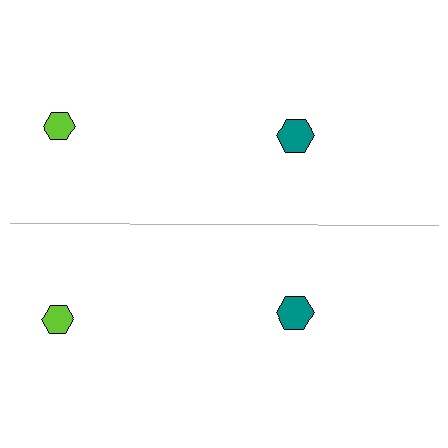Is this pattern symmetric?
Yes, this pattern has bilateral (reflection) symmetry.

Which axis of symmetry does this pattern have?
The pattern has a horizontal axis of symmetry running through the center of the image.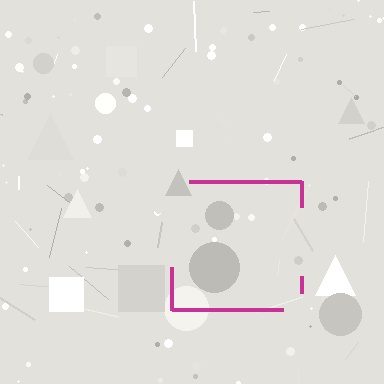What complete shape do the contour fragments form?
The contour fragments form a square.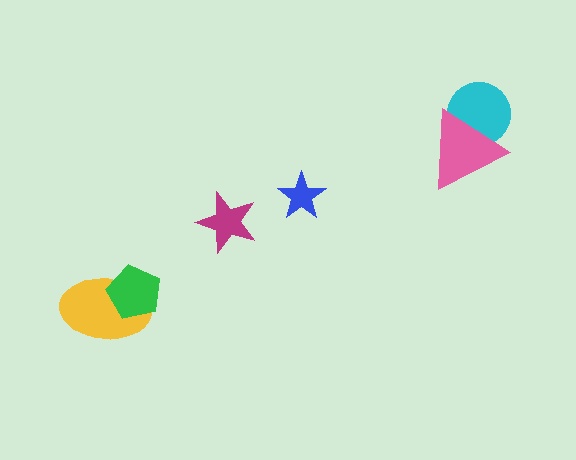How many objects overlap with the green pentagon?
1 object overlaps with the green pentagon.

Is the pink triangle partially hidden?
No, no other shape covers it.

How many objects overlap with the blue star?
0 objects overlap with the blue star.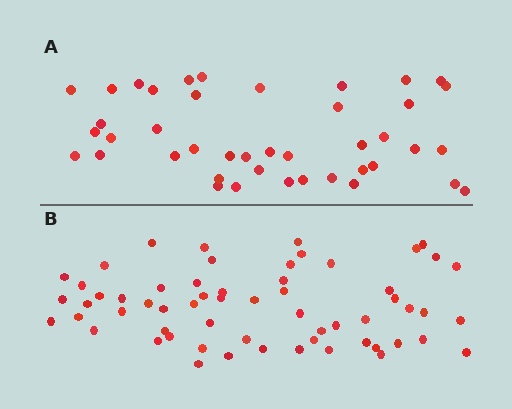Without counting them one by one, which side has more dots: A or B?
Region B (the bottom region) has more dots.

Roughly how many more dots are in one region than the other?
Region B has approximately 20 more dots than region A.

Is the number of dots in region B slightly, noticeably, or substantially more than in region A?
Region B has noticeably more, but not dramatically so. The ratio is roughly 1.4 to 1.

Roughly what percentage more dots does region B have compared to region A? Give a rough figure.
About 45% more.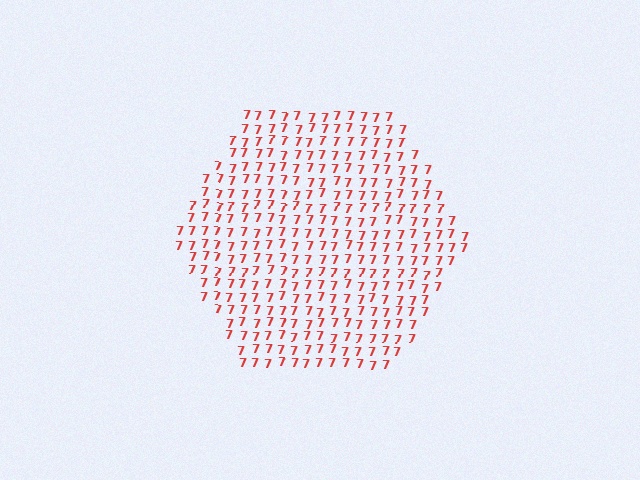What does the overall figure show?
The overall figure shows a hexagon.